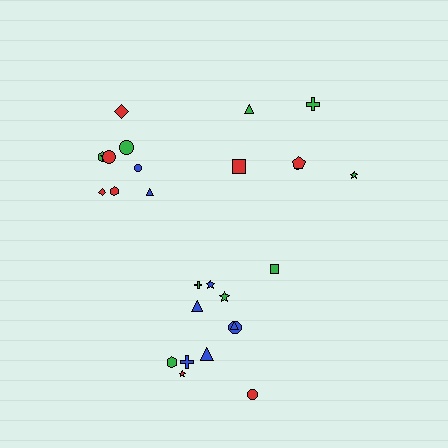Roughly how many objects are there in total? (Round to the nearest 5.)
Roughly 30 objects in total.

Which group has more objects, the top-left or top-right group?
The top-left group.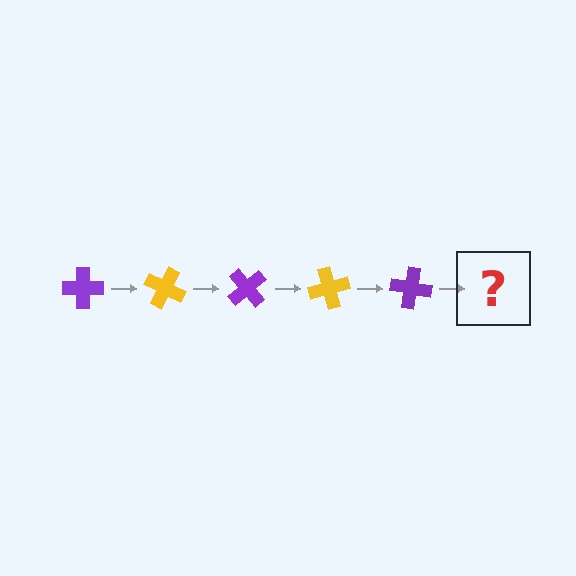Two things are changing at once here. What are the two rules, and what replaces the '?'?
The two rules are that it rotates 25 degrees each step and the color cycles through purple and yellow. The '?' should be a yellow cross, rotated 125 degrees from the start.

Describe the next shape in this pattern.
It should be a yellow cross, rotated 125 degrees from the start.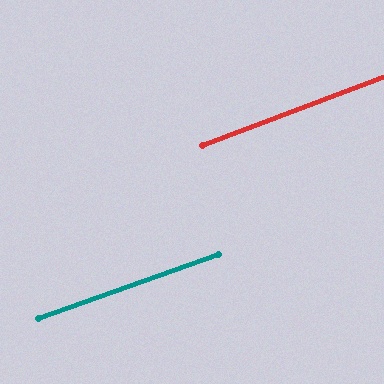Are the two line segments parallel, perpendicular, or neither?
Parallel — their directions differ by only 1.3°.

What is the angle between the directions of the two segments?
Approximately 1 degree.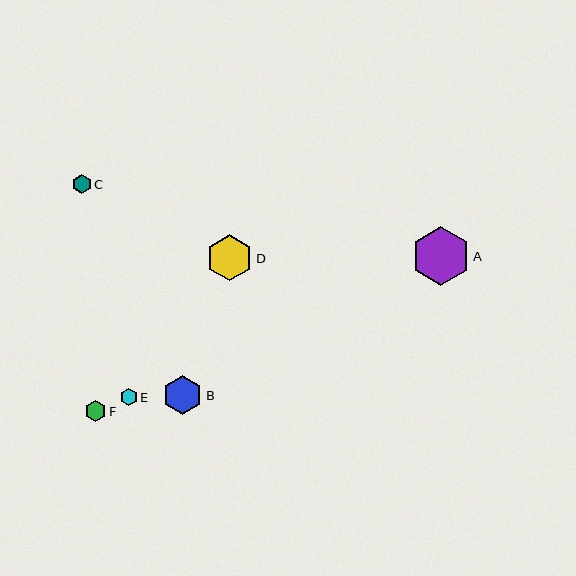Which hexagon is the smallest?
Hexagon E is the smallest with a size of approximately 16 pixels.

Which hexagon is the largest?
Hexagon A is the largest with a size of approximately 59 pixels.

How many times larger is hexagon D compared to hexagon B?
Hexagon D is approximately 1.1 times the size of hexagon B.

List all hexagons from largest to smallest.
From largest to smallest: A, D, B, F, C, E.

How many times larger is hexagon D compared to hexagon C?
Hexagon D is approximately 2.3 times the size of hexagon C.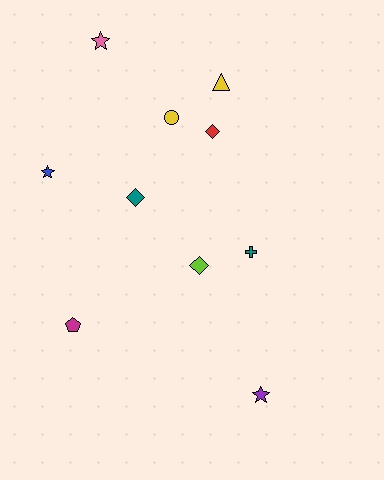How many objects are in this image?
There are 10 objects.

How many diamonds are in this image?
There are 3 diamonds.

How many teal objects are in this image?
There are 2 teal objects.